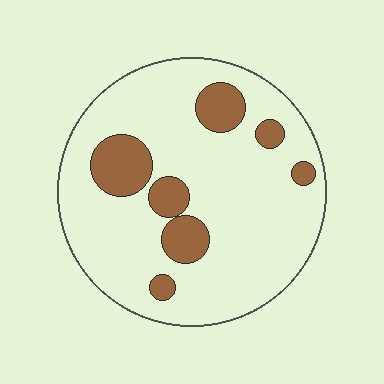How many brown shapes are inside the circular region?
7.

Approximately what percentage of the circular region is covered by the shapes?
Approximately 20%.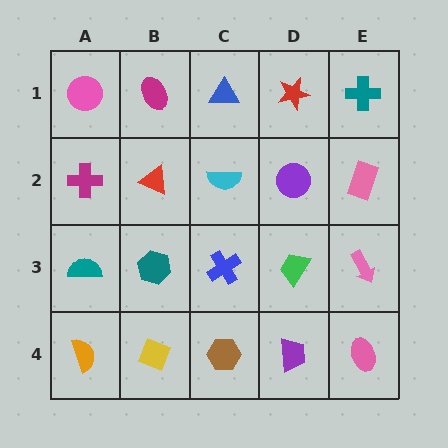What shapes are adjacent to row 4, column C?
A blue cross (row 3, column C), a yellow diamond (row 4, column B), a purple trapezoid (row 4, column D).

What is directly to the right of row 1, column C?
A red star.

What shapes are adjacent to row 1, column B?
A red triangle (row 2, column B), a pink circle (row 1, column A), a blue triangle (row 1, column C).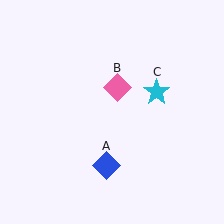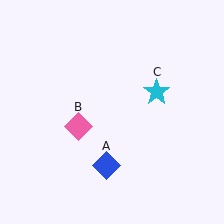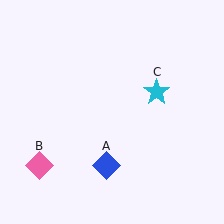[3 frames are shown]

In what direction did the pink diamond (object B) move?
The pink diamond (object B) moved down and to the left.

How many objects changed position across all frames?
1 object changed position: pink diamond (object B).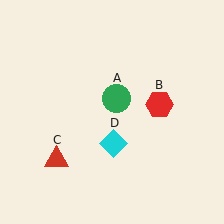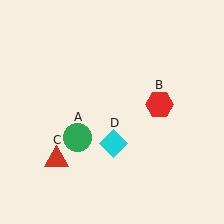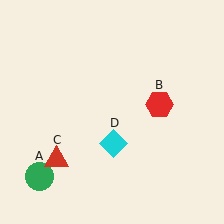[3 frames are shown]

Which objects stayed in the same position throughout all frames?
Red hexagon (object B) and red triangle (object C) and cyan diamond (object D) remained stationary.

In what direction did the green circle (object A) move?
The green circle (object A) moved down and to the left.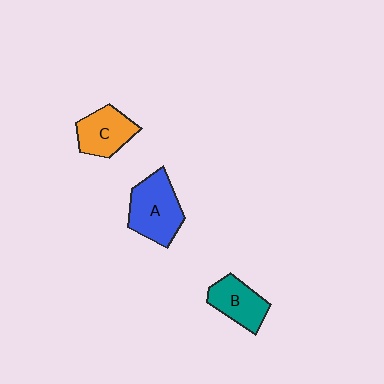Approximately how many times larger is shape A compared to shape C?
Approximately 1.3 times.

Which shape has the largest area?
Shape A (blue).